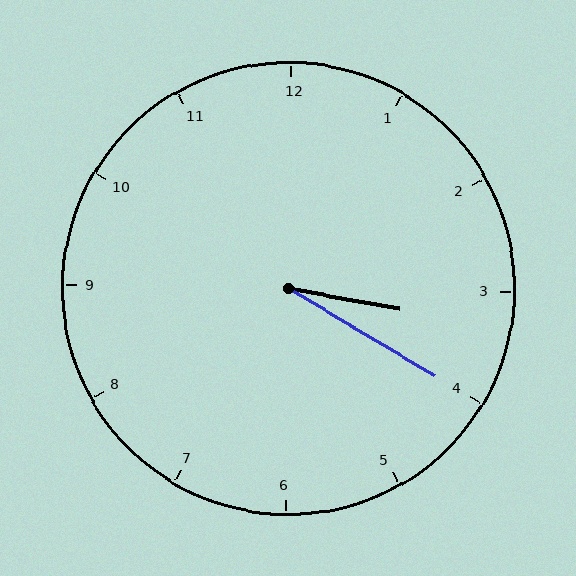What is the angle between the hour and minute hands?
Approximately 20 degrees.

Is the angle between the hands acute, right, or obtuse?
It is acute.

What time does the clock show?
3:20.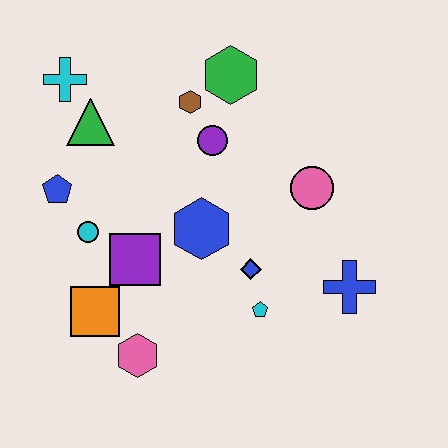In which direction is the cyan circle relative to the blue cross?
The cyan circle is to the left of the blue cross.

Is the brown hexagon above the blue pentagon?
Yes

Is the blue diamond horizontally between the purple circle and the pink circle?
Yes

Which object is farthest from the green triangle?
The blue cross is farthest from the green triangle.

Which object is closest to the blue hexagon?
The blue diamond is closest to the blue hexagon.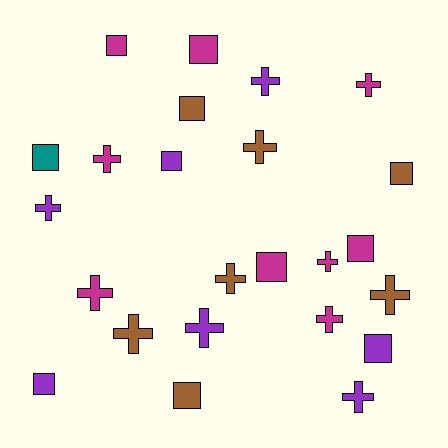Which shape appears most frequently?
Cross, with 13 objects.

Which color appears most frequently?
Magenta, with 9 objects.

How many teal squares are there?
There is 1 teal square.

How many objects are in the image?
There are 24 objects.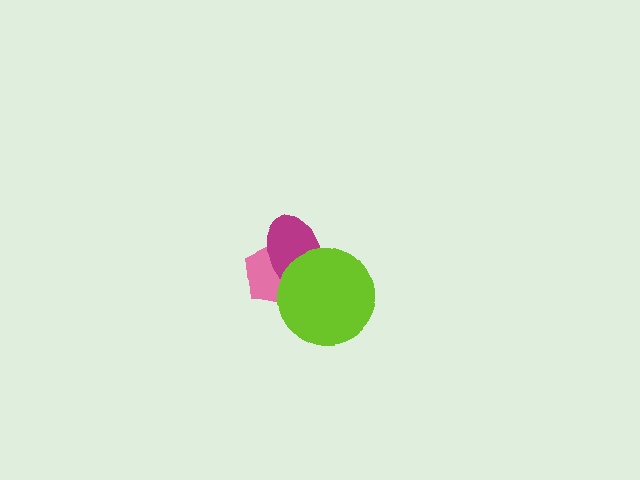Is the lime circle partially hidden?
No, no other shape covers it.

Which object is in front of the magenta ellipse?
The lime circle is in front of the magenta ellipse.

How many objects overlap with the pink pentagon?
2 objects overlap with the pink pentagon.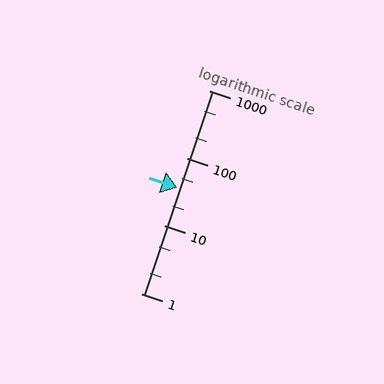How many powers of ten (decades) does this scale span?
The scale spans 3 decades, from 1 to 1000.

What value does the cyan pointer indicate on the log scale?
The pointer indicates approximately 36.